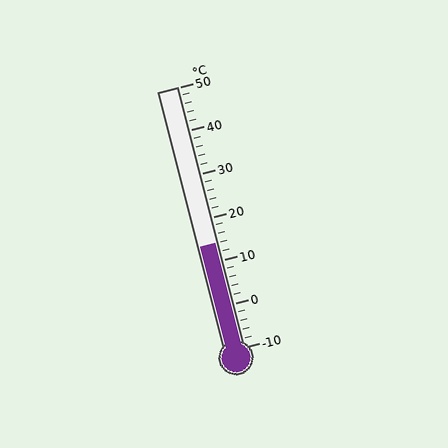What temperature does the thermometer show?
The thermometer shows approximately 14°C.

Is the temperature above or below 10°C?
The temperature is above 10°C.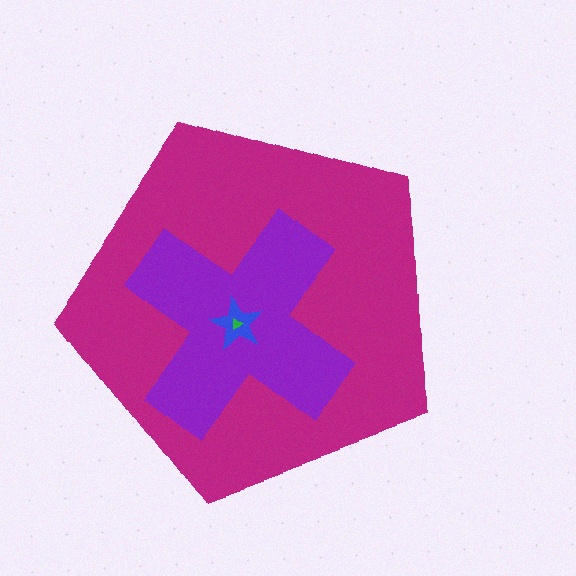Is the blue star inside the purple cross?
Yes.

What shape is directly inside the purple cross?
The blue star.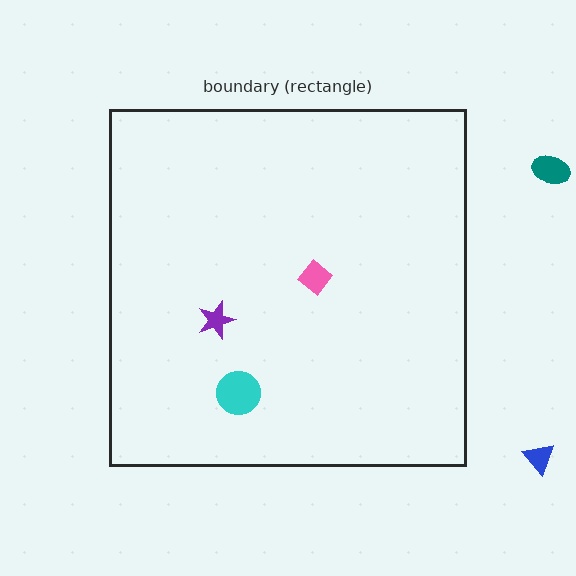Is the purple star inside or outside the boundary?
Inside.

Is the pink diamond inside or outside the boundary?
Inside.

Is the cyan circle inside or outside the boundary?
Inside.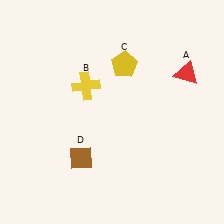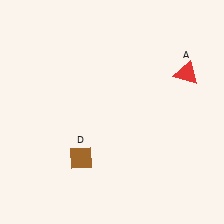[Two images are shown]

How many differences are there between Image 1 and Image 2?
There are 2 differences between the two images.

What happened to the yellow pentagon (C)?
The yellow pentagon (C) was removed in Image 2. It was in the top-right area of Image 1.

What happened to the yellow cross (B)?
The yellow cross (B) was removed in Image 2. It was in the top-left area of Image 1.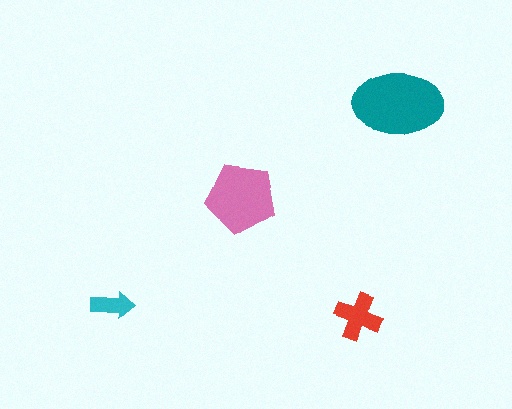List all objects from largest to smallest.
The teal ellipse, the pink pentagon, the red cross, the cyan arrow.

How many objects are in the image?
There are 4 objects in the image.